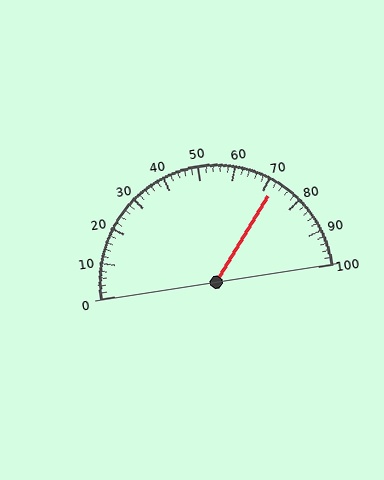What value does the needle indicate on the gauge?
The needle indicates approximately 72.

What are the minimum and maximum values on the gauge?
The gauge ranges from 0 to 100.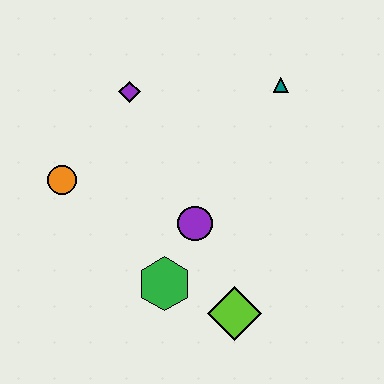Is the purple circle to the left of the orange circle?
No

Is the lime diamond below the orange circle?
Yes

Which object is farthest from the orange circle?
The teal triangle is farthest from the orange circle.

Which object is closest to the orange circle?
The purple diamond is closest to the orange circle.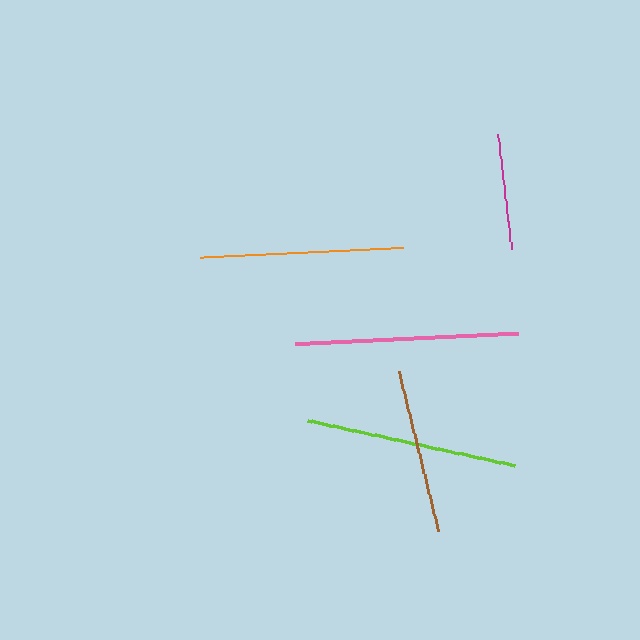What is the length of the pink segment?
The pink segment is approximately 223 pixels long.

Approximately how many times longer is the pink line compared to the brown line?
The pink line is approximately 1.4 times the length of the brown line.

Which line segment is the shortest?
The magenta line is the shortest at approximately 115 pixels.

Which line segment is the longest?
The pink line is the longest at approximately 223 pixels.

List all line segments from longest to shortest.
From longest to shortest: pink, lime, orange, brown, magenta.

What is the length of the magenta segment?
The magenta segment is approximately 115 pixels long.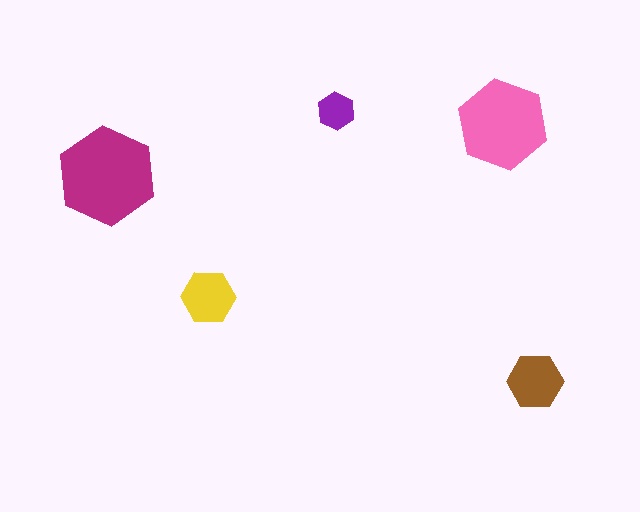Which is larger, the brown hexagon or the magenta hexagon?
The magenta one.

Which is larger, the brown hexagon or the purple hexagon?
The brown one.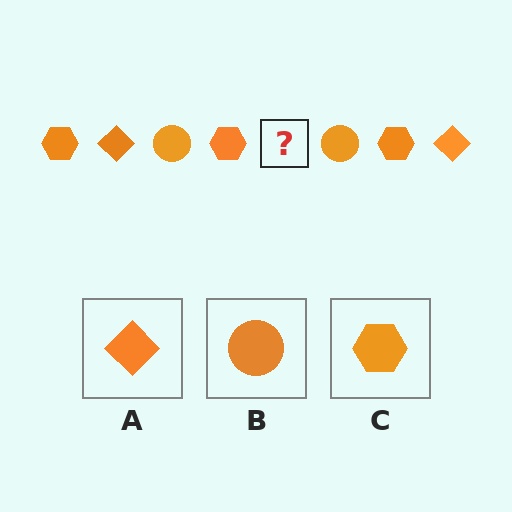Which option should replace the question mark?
Option A.